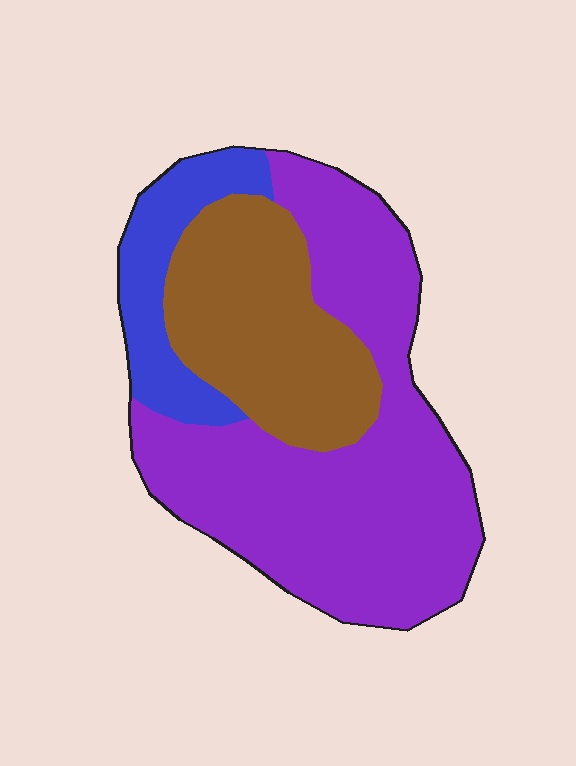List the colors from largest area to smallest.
From largest to smallest: purple, brown, blue.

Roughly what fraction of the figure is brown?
Brown takes up between a quarter and a half of the figure.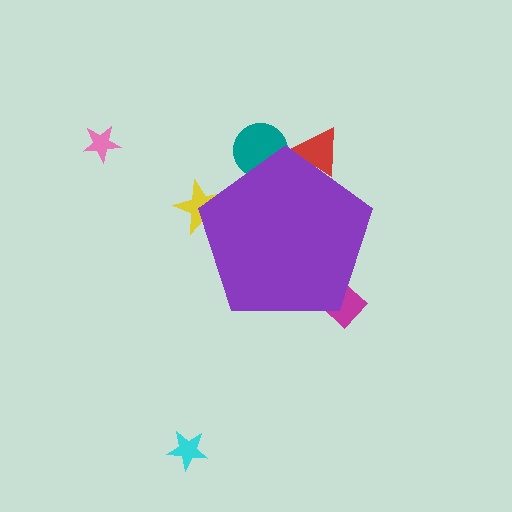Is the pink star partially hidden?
No, the pink star is fully visible.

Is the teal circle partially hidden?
Yes, the teal circle is partially hidden behind the purple pentagon.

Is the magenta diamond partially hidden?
Yes, the magenta diamond is partially hidden behind the purple pentagon.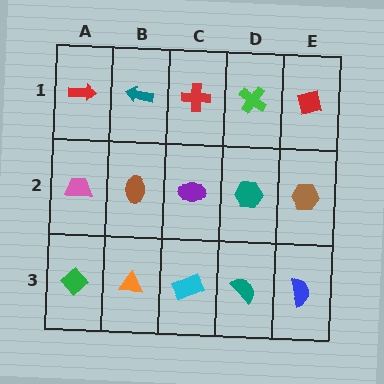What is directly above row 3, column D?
A teal hexagon.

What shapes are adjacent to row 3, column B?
A brown ellipse (row 2, column B), a green diamond (row 3, column A), a cyan rectangle (row 3, column C).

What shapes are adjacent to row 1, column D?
A teal hexagon (row 2, column D), a red cross (row 1, column C), a red square (row 1, column E).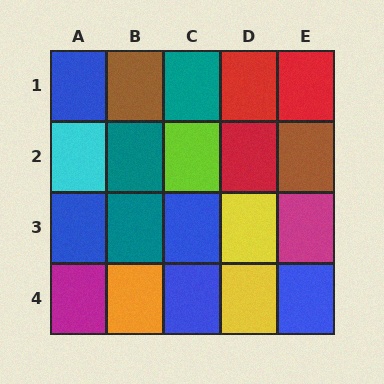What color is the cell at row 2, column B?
Teal.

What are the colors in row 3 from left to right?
Blue, teal, blue, yellow, magenta.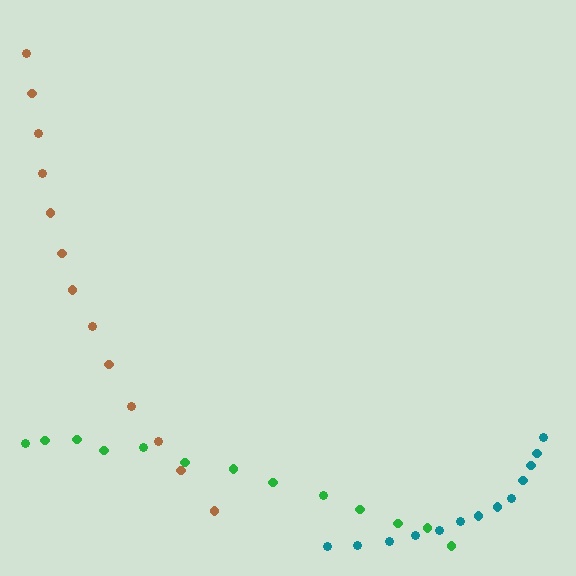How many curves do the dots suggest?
There are 3 distinct paths.